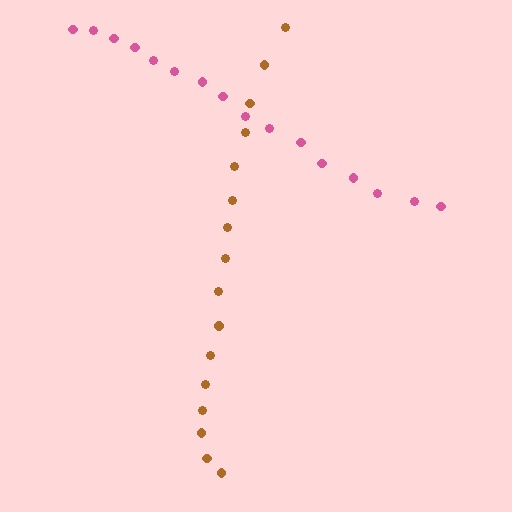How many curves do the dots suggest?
There are 2 distinct paths.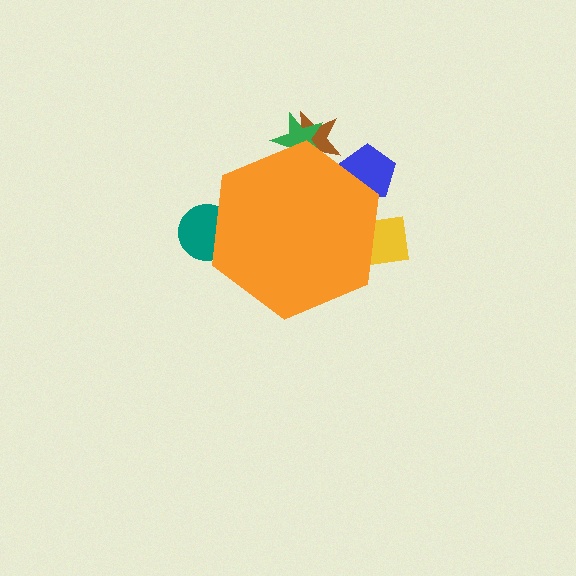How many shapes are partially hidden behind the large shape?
5 shapes are partially hidden.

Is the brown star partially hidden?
Yes, the brown star is partially hidden behind the orange hexagon.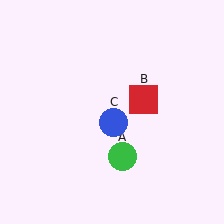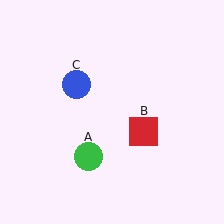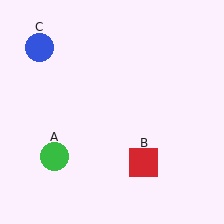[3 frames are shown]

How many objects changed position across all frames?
3 objects changed position: green circle (object A), red square (object B), blue circle (object C).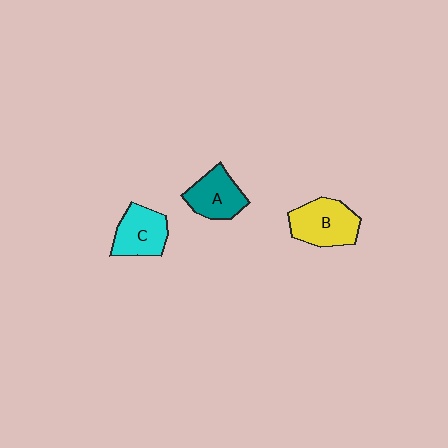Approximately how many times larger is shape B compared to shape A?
Approximately 1.2 times.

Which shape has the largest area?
Shape B (yellow).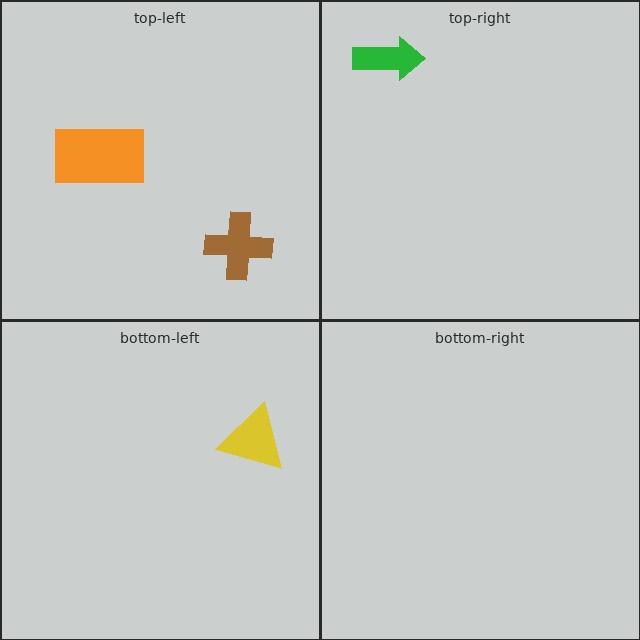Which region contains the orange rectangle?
The top-left region.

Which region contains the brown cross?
The top-left region.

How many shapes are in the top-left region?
2.